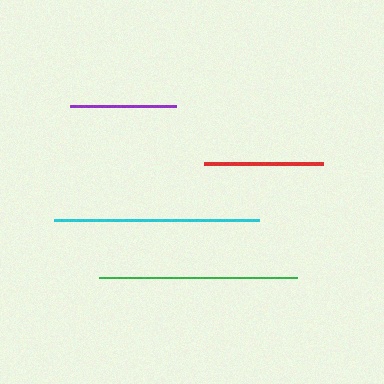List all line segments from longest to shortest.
From longest to shortest: cyan, green, red, purple.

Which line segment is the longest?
The cyan line is the longest at approximately 204 pixels.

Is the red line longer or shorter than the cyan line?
The cyan line is longer than the red line.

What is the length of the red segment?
The red segment is approximately 118 pixels long.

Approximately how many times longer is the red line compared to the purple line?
The red line is approximately 1.1 times the length of the purple line.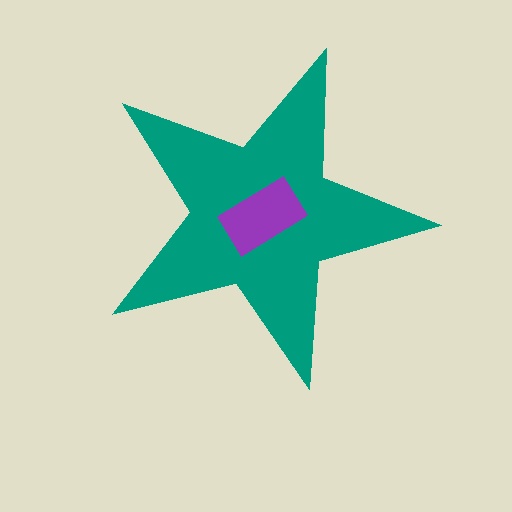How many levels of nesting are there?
2.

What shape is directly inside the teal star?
The purple rectangle.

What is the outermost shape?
The teal star.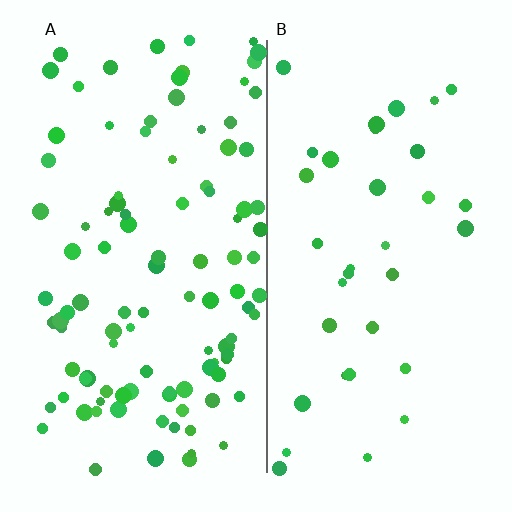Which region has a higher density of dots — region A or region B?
A (the left).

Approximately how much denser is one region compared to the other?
Approximately 3.0× — region A over region B.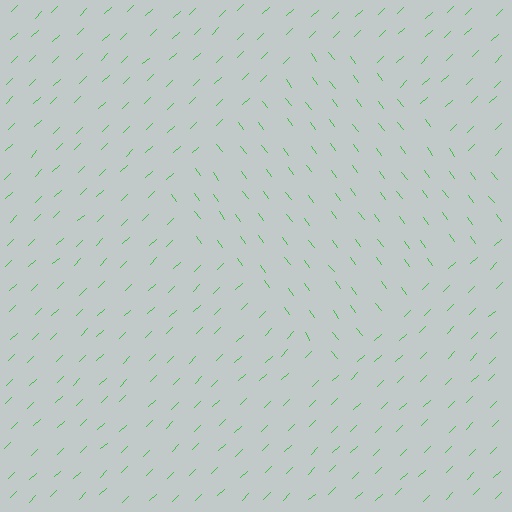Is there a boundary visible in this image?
Yes, there is a texture boundary formed by a change in line orientation.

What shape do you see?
I see a diamond.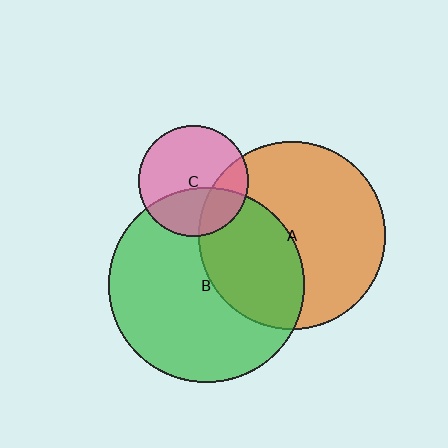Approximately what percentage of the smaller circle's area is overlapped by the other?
Approximately 40%.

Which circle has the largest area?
Circle B (green).